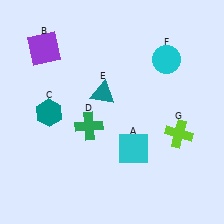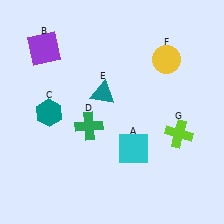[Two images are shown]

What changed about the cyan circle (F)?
In Image 1, F is cyan. In Image 2, it changed to yellow.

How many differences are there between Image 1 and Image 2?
There is 1 difference between the two images.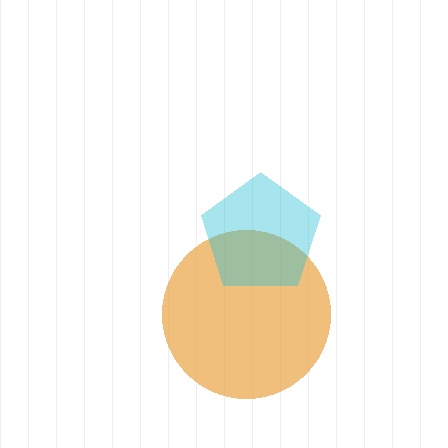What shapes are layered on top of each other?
The layered shapes are: an orange circle, a cyan pentagon.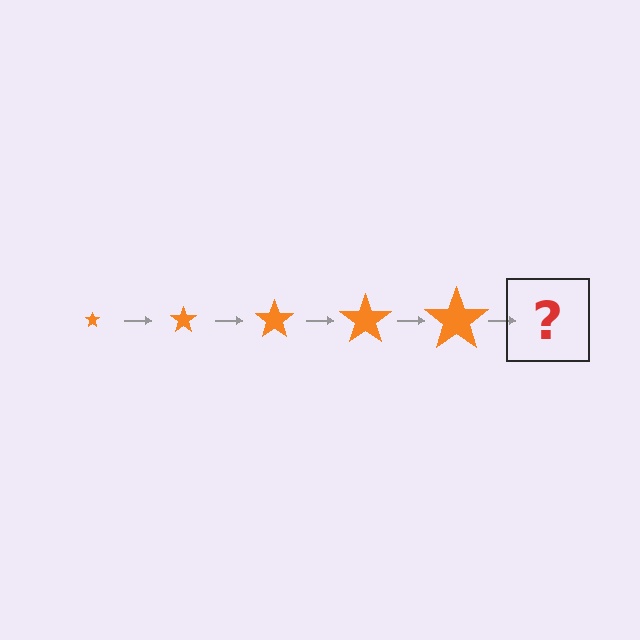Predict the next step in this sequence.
The next step is an orange star, larger than the previous one.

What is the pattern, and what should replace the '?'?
The pattern is that the star gets progressively larger each step. The '?' should be an orange star, larger than the previous one.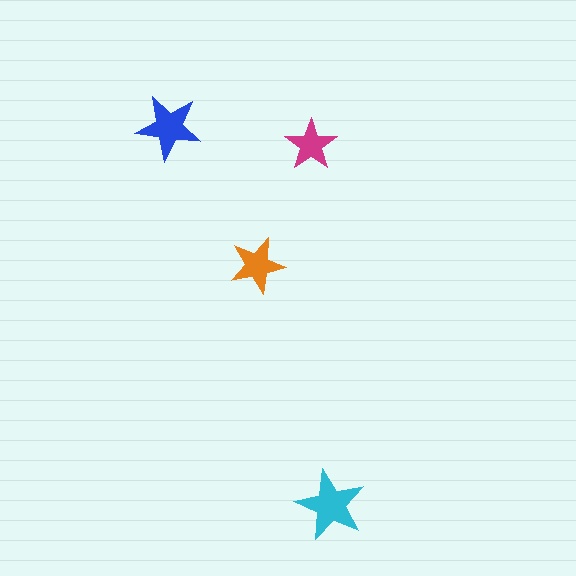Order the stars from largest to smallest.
the cyan one, the blue one, the orange one, the magenta one.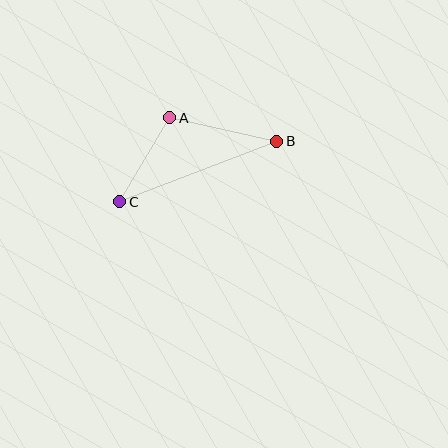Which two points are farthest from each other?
Points B and C are farthest from each other.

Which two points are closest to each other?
Points A and C are closest to each other.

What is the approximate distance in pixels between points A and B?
The distance between A and B is approximately 110 pixels.